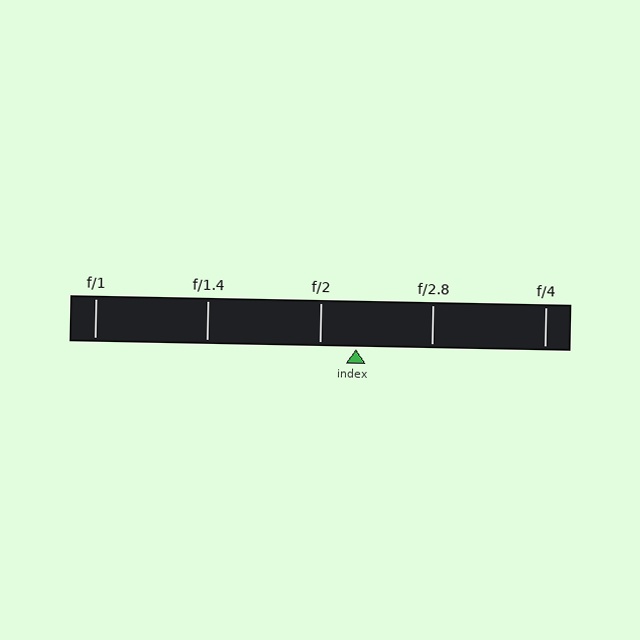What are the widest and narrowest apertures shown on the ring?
The widest aperture shown is f/1 and the narrowest is f/4.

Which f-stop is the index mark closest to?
The index mark is closest to f/2.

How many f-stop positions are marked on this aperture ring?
There are 5 f-stop positions marked.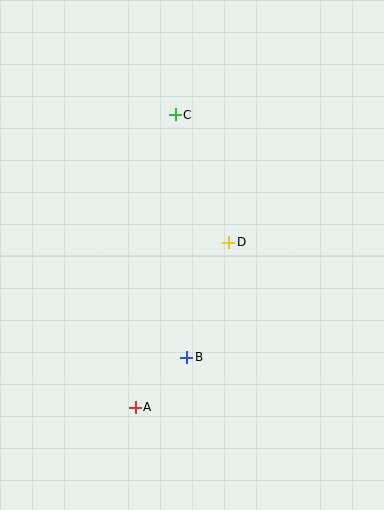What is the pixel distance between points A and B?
The distance between A and B is 72 pixels.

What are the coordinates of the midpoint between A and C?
The midpoint between A and C is at (155, 261).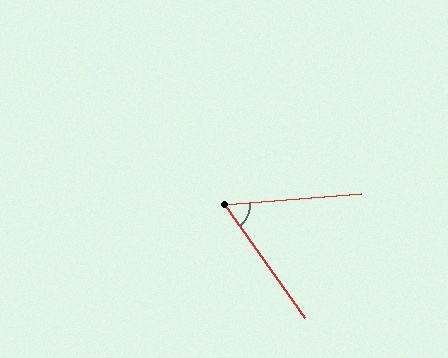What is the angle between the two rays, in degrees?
Approximately 59 degrees.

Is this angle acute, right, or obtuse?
It is acute.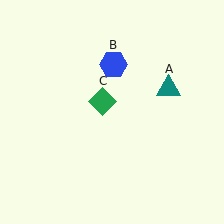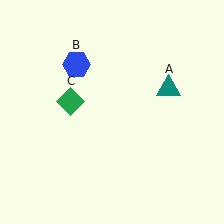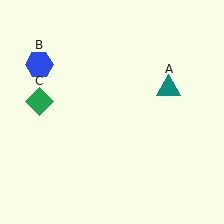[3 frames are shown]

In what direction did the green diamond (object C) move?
The green diamond (object C) moved left.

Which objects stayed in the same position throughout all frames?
Teal triangle (object A) remained stationary.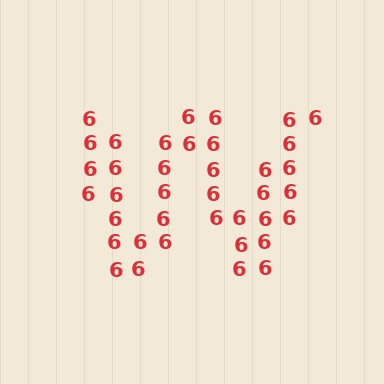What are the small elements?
The small elements are digit 6's.